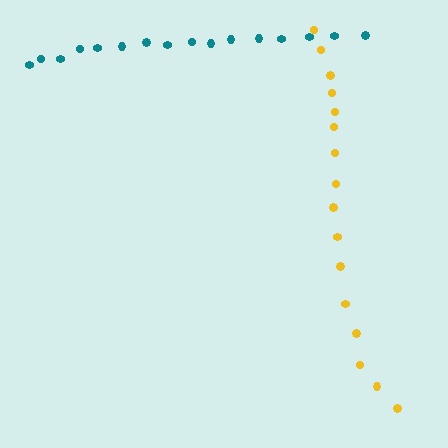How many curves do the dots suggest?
There are 2 distinct paths.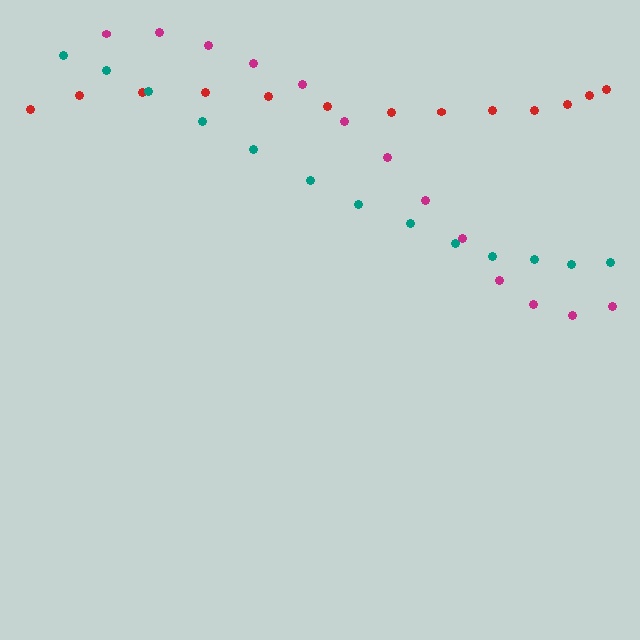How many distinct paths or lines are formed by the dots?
There are 3 distinct paths.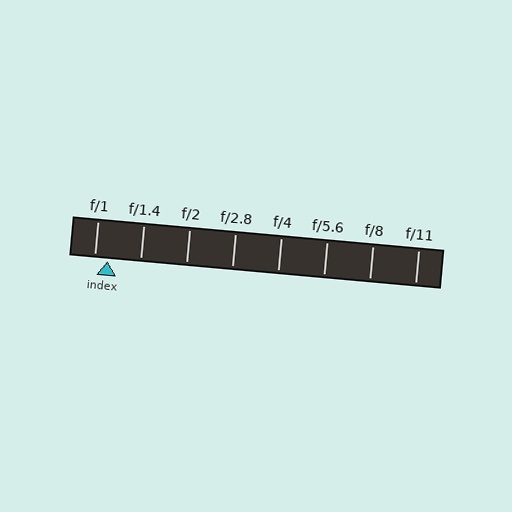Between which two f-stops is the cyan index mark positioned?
The index mark is between f/1 and f/1.4.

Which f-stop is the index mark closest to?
The index mark is closest to f/1.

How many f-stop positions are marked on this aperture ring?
There are 8 f-stop positions marked.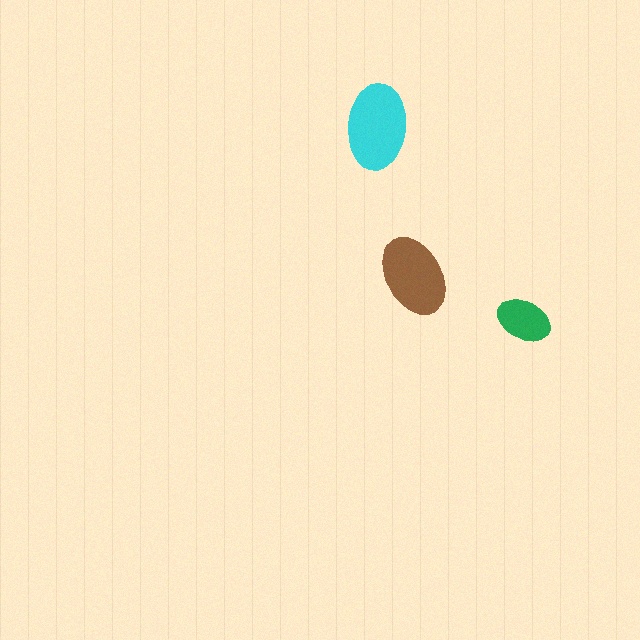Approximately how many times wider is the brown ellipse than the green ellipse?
About 1.5 times wider.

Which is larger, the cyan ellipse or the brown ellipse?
The cyan one.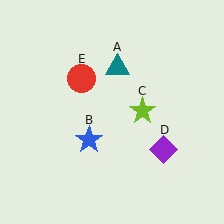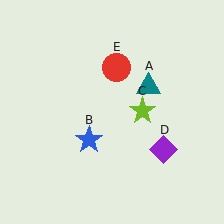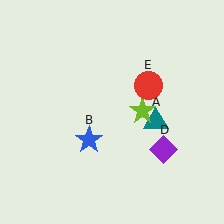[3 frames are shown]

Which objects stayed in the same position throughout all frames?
Blue star (object B) and lime star (object C) and purple diamond (object D) remained stationary.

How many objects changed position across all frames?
2 objects changed position: teal triangle (object A), red circle (object E).